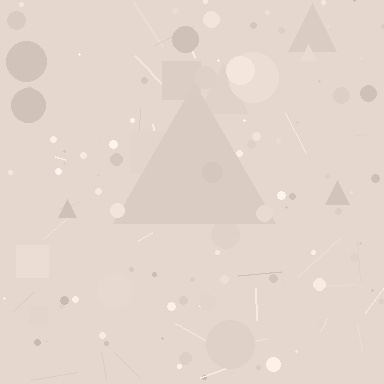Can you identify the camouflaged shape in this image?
The camouflaged shape is a triangle.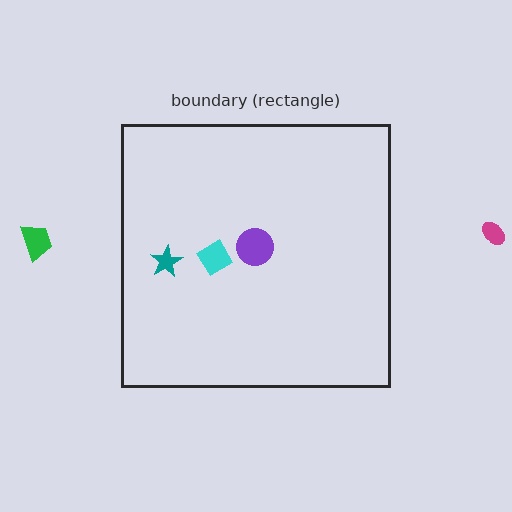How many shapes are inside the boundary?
3 inside, 2 outside.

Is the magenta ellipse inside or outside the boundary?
Outside.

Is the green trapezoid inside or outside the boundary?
Outside.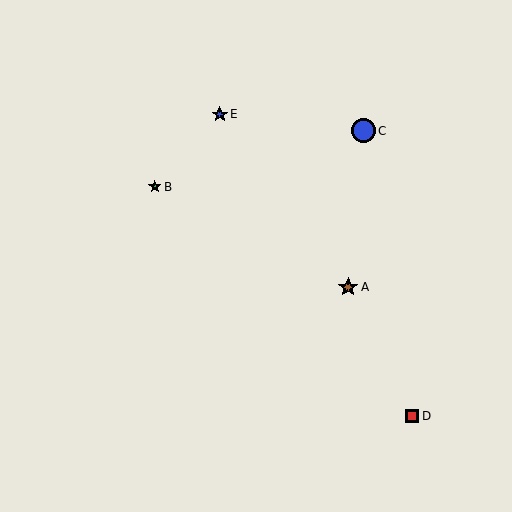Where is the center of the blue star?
The center of the blue star is at (220, 114).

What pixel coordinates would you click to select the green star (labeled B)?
Click at (155, 187) to select the green star B.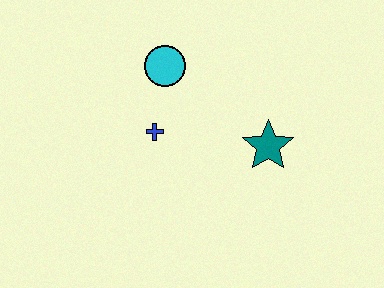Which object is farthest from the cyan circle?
The teal star is farthest from the cyan circle.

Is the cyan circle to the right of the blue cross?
Yes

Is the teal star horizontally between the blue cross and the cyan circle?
No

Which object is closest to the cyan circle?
The blue cross is closest to the cyan circle.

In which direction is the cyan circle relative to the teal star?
The cyan circle is to the left of the teal star.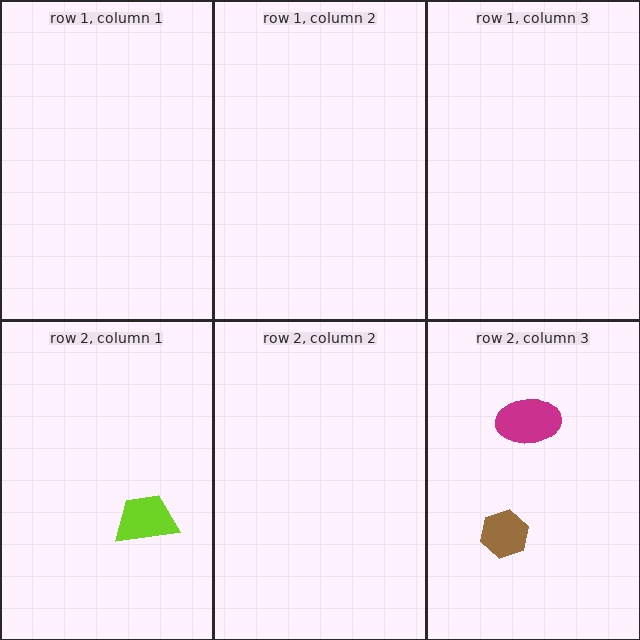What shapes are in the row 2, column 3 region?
The brown hexagon, the magenta ellipse.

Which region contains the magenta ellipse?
The row 2, column 3 region.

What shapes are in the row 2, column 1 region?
The lime trapezoid.